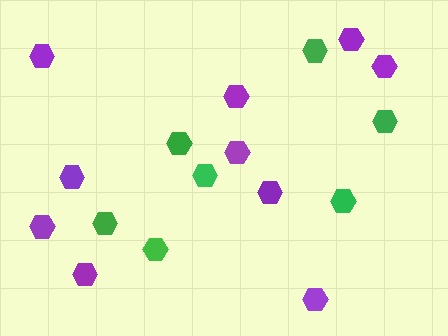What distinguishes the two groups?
There are 2 groups: one group of purple hexagons (10) and one group of green hexagons (7).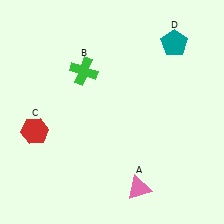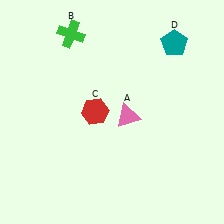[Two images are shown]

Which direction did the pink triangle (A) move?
The pink triangle (A) moved up.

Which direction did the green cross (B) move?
The green cross (B) moved up.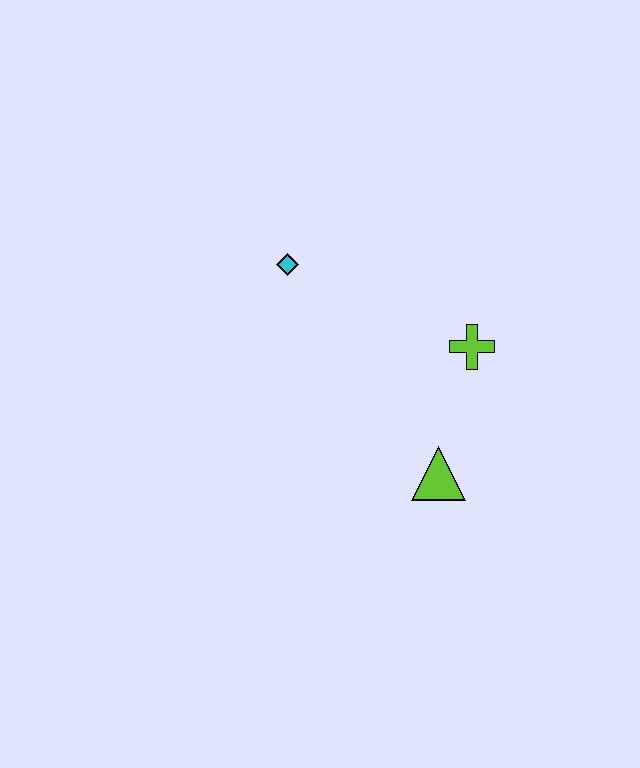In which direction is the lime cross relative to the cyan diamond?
The lime cross is to the right of the cyan diamond.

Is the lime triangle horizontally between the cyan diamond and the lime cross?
Yes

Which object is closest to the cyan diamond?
The lime cross is closest to the cyan diamond.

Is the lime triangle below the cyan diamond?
Yes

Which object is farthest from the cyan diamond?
The lime triangle is farthest from the cyan diamond.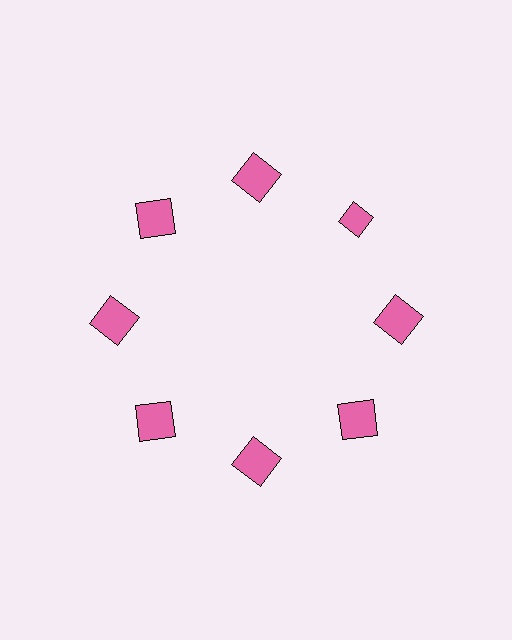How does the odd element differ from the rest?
It has a different shape: diamond instead of square.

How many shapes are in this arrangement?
There are 8 shapes arranged in a ring pattern.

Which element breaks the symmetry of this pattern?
The pink diamond at roughly the 2 o'clock position breaks the symmetry. All other shapes are pink squares.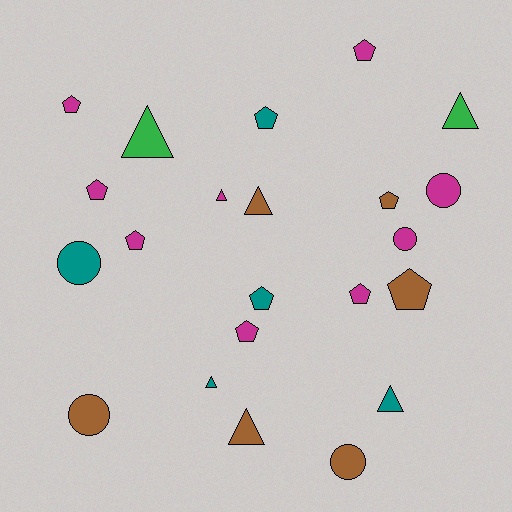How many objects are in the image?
There are 22 objects.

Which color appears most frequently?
Magenta, with 9 objects.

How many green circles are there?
There are no green circles.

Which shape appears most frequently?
Pentagon, with 10 objects.